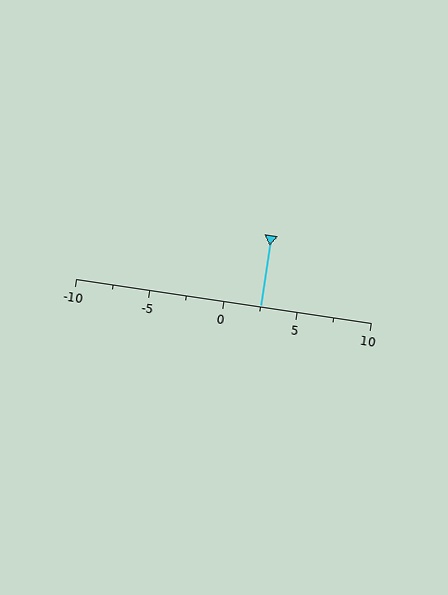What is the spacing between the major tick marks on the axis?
The major ticks are spaced 5 apart.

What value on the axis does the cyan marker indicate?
The marker indicates approximately 2.5.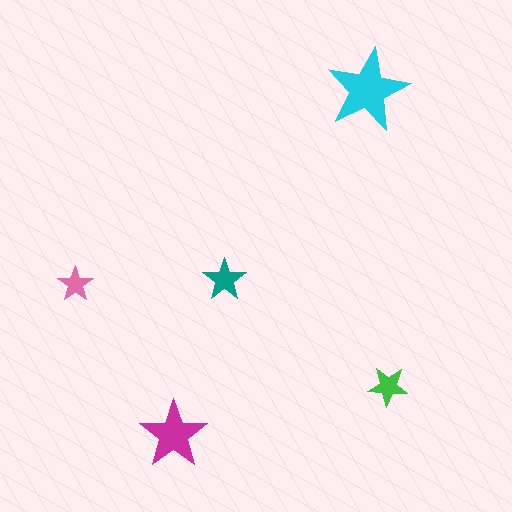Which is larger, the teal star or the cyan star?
The cyan one.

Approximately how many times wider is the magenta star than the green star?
About 1.5 times wider.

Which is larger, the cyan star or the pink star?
The cyan one.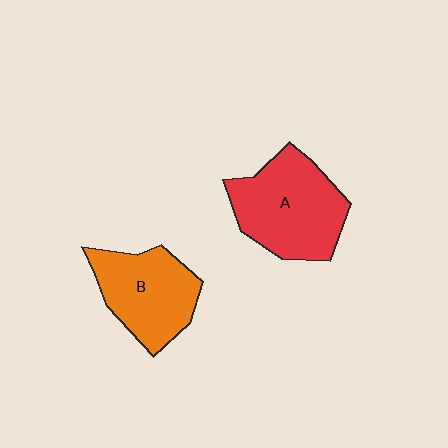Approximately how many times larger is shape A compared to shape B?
Approximately 1.2 times.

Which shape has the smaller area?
Shape B (orange).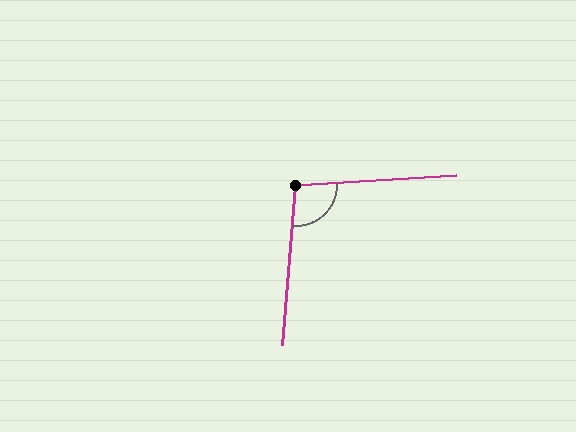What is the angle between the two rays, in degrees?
Approximately 98 degrees.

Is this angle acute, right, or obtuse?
It is obtuse.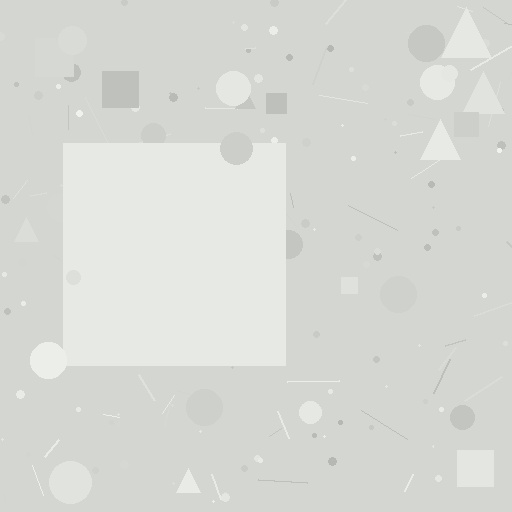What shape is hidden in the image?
A square is hidden in the image.